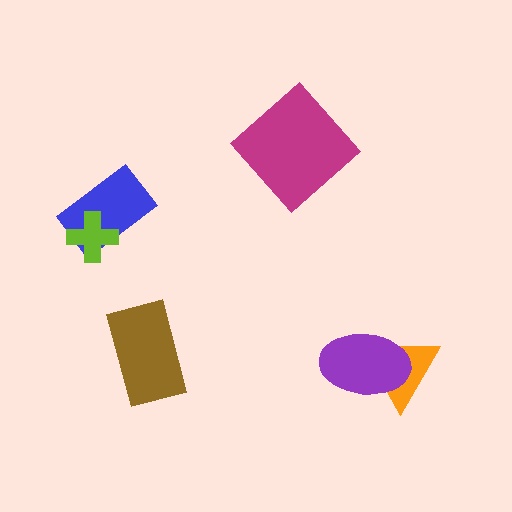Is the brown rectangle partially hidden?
No, no other shape covers it.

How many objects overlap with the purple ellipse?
1 object overlaps with the purple ellipse.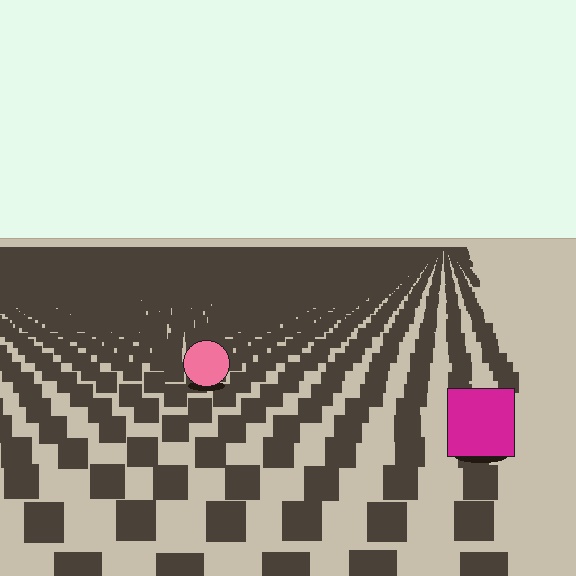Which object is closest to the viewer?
The magenta square is closest. The texture marks near it are larger and more spread out.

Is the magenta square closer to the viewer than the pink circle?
Yes. The magenta square is closer — you can tell from the texture gradient: the ground texture is coarser near it.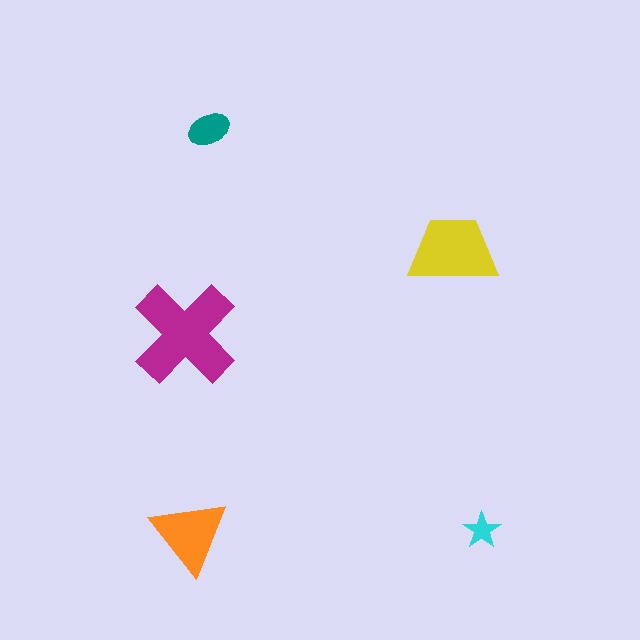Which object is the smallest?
The cyan star.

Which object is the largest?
The magenta cross.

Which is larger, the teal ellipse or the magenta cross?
The magenta cross.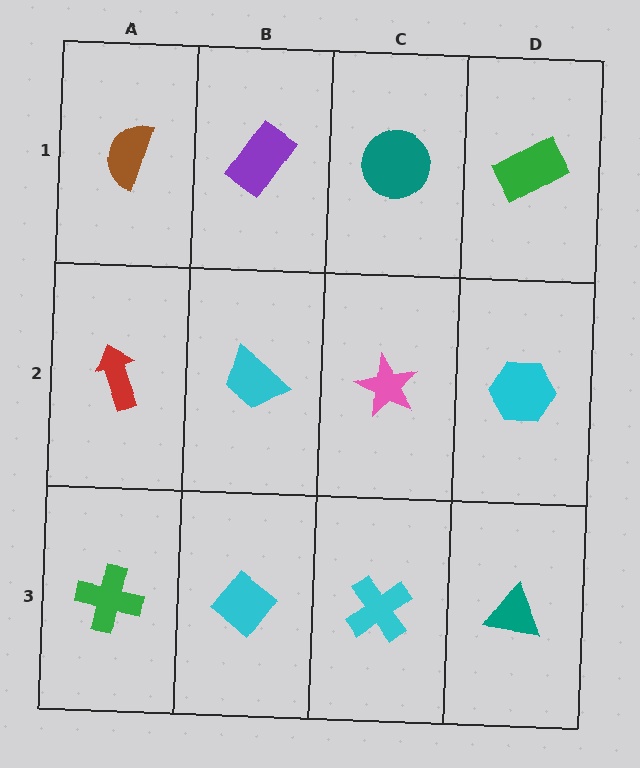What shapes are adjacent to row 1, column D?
A cyan hexagon (row 2, column D), a teal circle (row 1, column C).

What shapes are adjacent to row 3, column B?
A cyan trapezoid (row 2, column B), a green cross (row 3, column A), a cyan cross (row 3, column C).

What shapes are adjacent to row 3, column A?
A red arrow (row 2, column A), a cyan diamond (row 3, column B).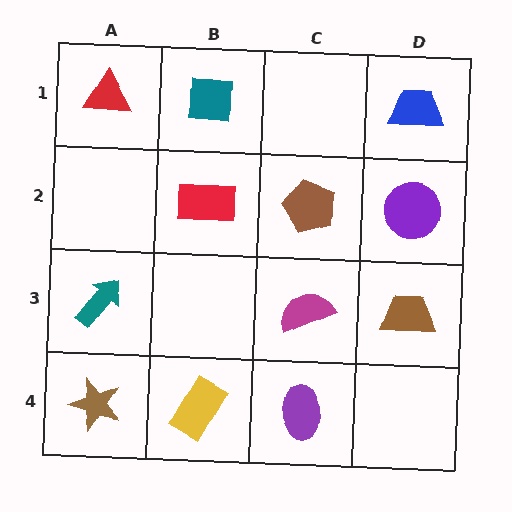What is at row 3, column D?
A brown trapezoid.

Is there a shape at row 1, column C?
No, that cell is empty.